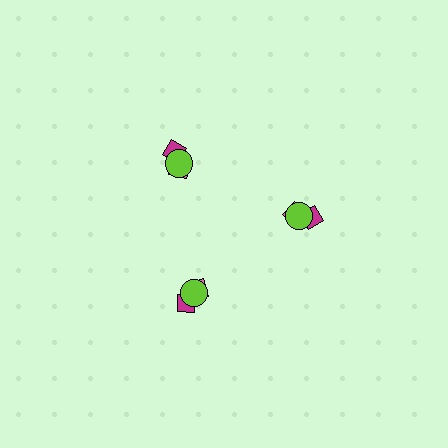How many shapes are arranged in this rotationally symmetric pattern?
There are 9 shapes, arranged in 3 groups of 3.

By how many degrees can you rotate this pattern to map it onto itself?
The pattern maps onto itself every 120 degrees of rotation.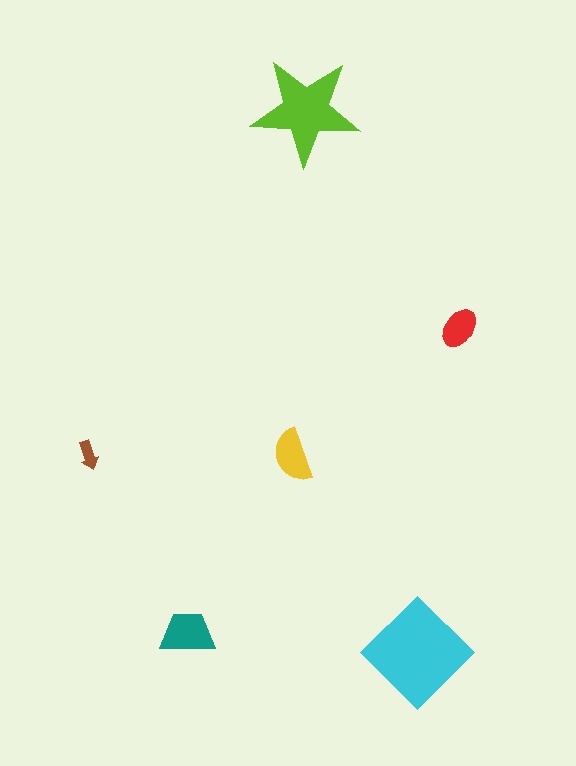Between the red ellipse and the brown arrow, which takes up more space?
The red ellipse.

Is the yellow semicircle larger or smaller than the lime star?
Smaller.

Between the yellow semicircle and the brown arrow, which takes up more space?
The yellow semicircle.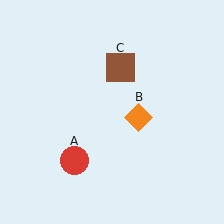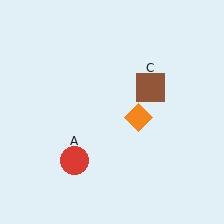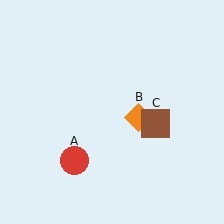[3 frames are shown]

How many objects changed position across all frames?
1 object changed position: brown square (object C).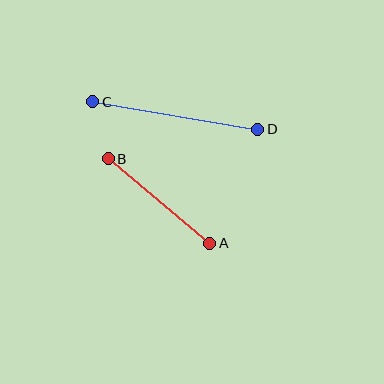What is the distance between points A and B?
The distance is approximately 132 pixels.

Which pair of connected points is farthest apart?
Points C and D are farthest apart.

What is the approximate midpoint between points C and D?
The midpoint is at approximately (175, 116) pixels.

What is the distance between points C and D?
The distance is approximately 167 pixels.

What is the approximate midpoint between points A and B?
The midpoint is at approximately (159, 201) pixels.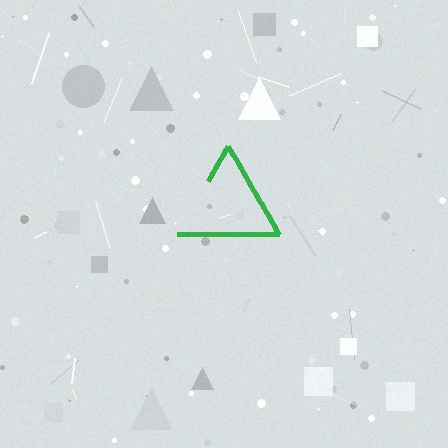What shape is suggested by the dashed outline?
The dashed outline suggests a triangle.